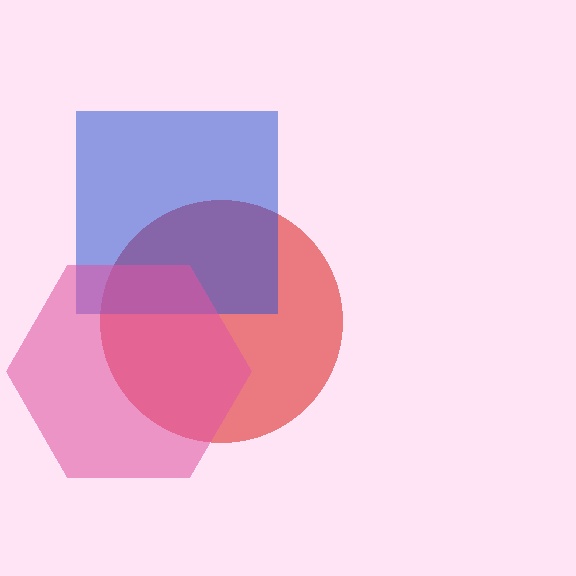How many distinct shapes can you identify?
There are 3 distinct shapes: a red circle, a blue square, a pink hexagon.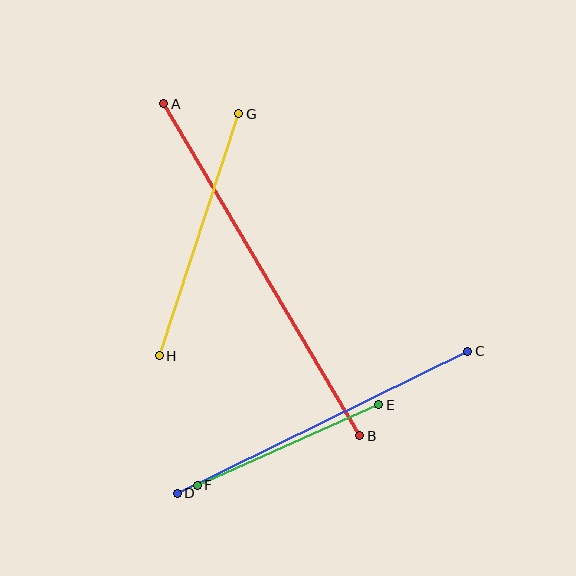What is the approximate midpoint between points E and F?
The midpoint is at approximately (288, 445) pixels.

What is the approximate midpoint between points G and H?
The midpoint is at approximately (199, 235) pixels.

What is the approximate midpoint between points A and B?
The midpoint is at approximately (262, 270) pixels.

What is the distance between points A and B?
The distance is approximately 385 pixels.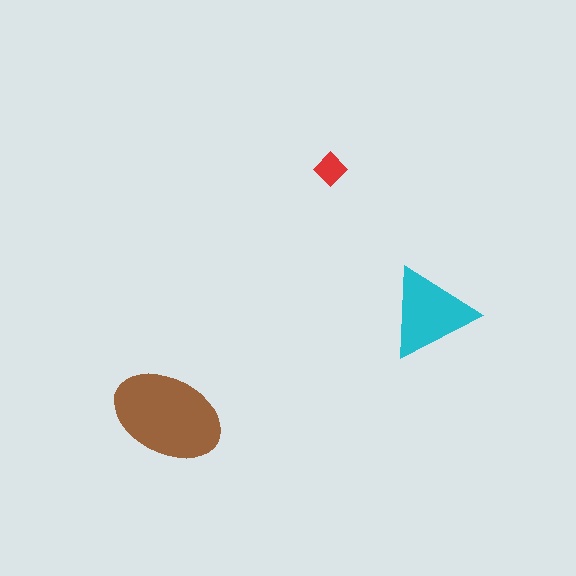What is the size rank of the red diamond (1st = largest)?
3rd.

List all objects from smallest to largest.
The red diamond, the cyan triangle, the brown ellipse.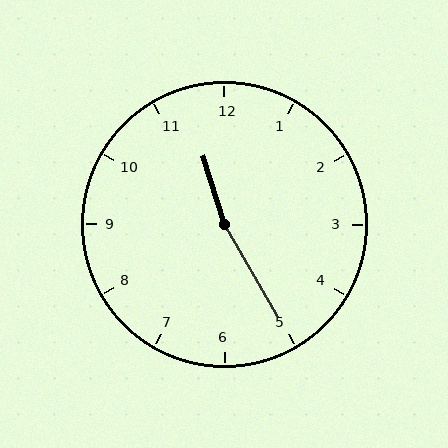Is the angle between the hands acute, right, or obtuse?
It is obtuse.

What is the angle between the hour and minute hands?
Approximately 168 degrees.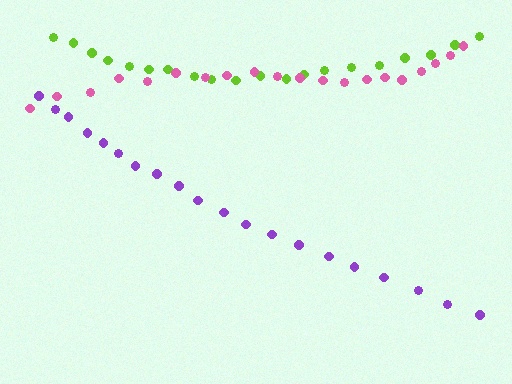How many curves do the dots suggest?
There are 3 distinct paths.